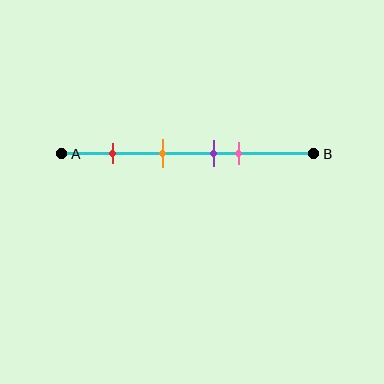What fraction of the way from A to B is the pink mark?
The pink mark is approximately 70% (0.7) of the way from A to B.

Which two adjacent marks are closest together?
The purple and pink marks are the closest adjacent pair.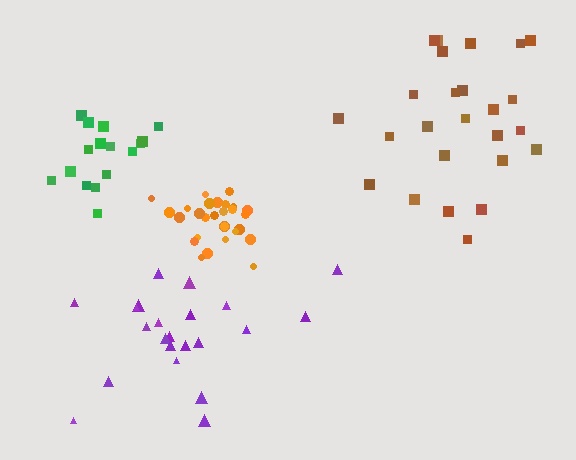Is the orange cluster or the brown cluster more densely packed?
Orange.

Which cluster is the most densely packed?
Orange.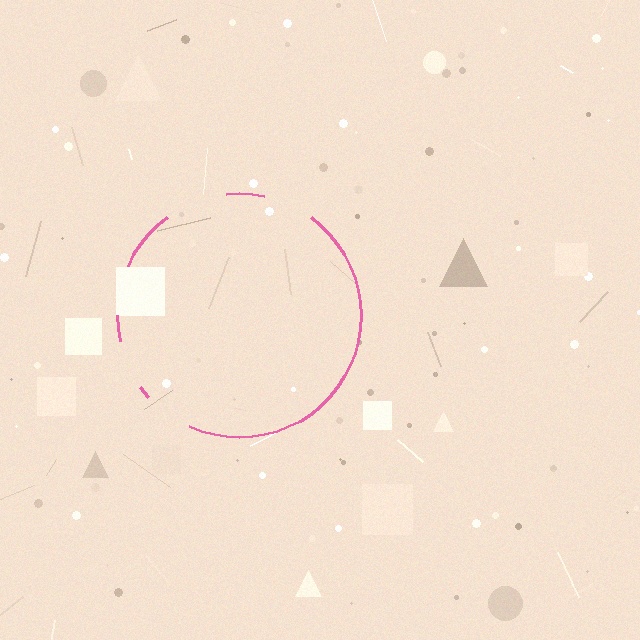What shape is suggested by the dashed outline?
The dashed outline suggests a circle.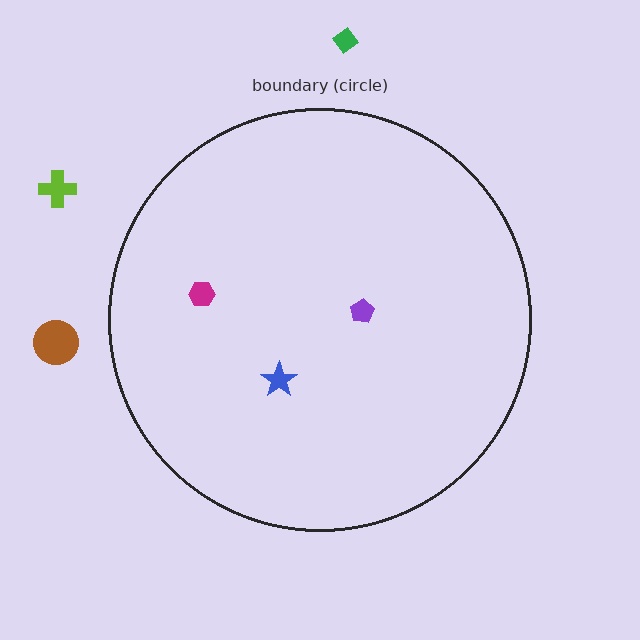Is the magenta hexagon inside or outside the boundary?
Inside.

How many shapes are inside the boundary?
3 inside, 3 outside.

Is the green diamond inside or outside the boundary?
Outside.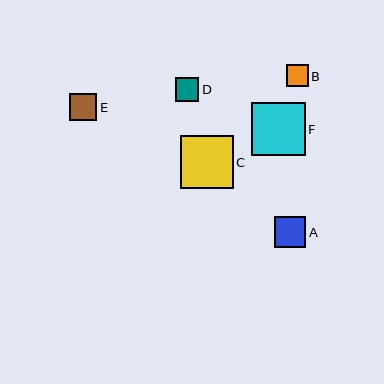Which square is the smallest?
Square B is the smallest with a size of approximately 22 pixels.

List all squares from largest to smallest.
From largest to smallest: F, C, A, E, D, B.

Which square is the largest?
Square F is the largest with a size of approximately 54 pixels.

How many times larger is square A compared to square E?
Square A is approximately 1.2 times the size of square E.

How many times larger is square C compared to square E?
Square C is approximately 2.0 times the size of square E.